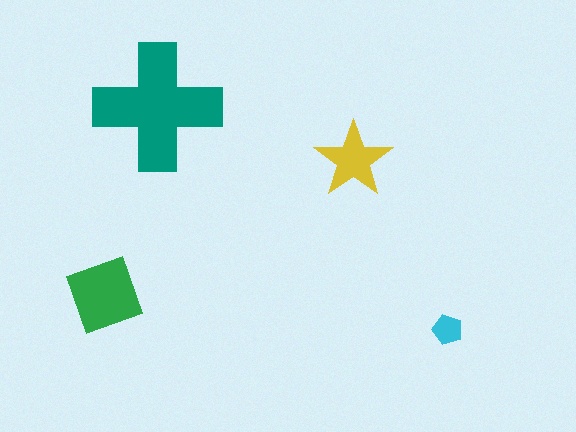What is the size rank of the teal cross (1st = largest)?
1st.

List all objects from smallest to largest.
The cyan pentagon, the yellow star, the green diamond, the teal cross.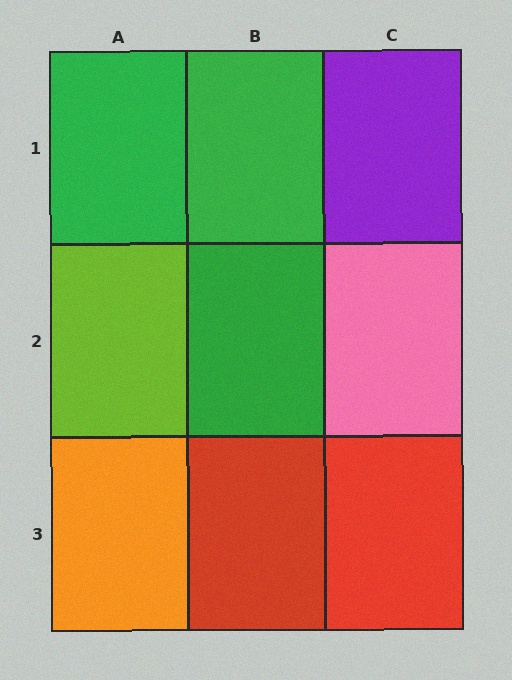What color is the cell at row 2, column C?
Pink.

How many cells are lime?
1 cell is lime.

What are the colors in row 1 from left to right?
Green, green, purple.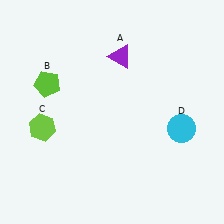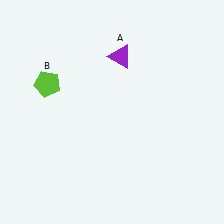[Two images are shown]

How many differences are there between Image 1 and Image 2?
There are 2 differences between the two images.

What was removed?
The lime hexagon (C), the cyan circle (D) were removed in Image 2.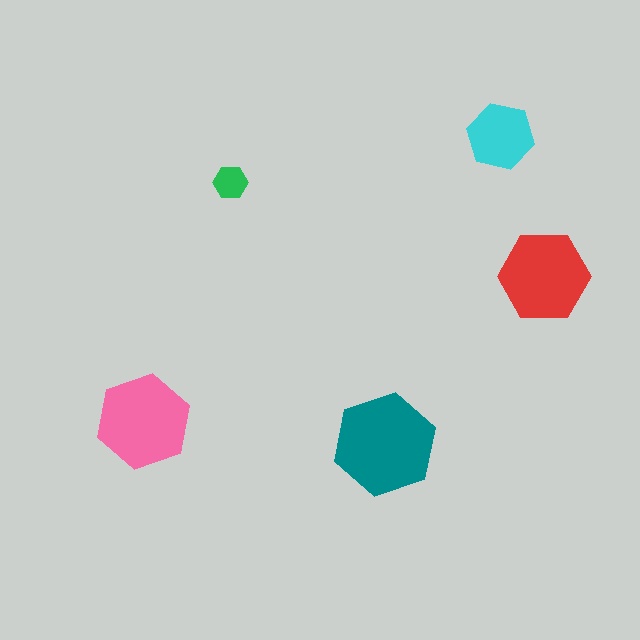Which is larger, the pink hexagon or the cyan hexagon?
The pink one.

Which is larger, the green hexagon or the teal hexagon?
The teal one.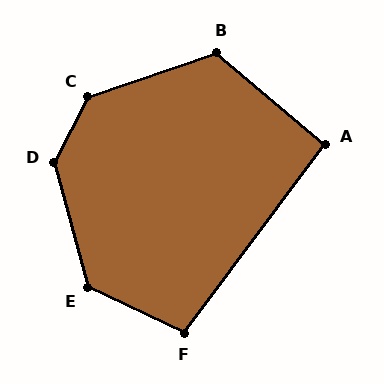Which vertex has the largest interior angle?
D, at approximately 138 degrees.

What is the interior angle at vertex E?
Approximately 130 degrees (obtuse).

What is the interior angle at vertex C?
Approximately 136 degrees (obtuse).